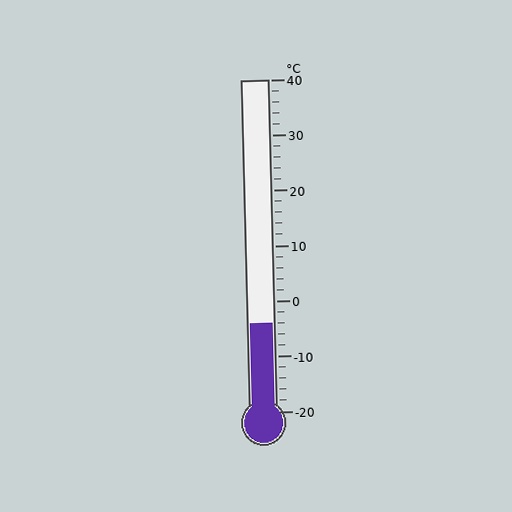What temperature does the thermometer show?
The thermometer shows approximately -4°C.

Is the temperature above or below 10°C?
The temperature is below 10°C.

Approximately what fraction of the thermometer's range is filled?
The thermometer is filled to approximately 25% of its range.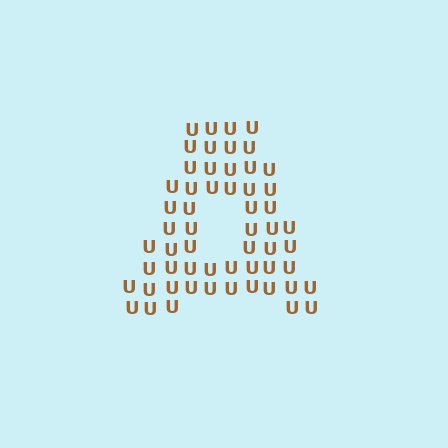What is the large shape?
The large shape is the letter A.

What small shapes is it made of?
It is made of small letter U's.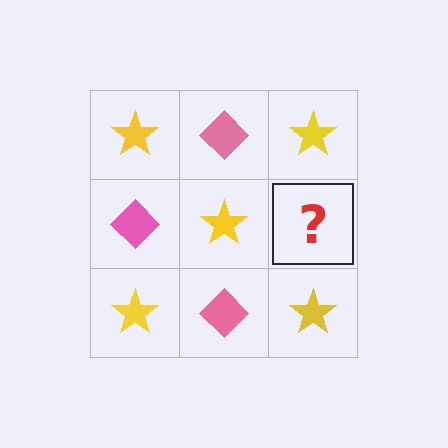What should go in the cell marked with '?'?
The missing cell should contain a pink diamond.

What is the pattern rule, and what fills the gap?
The rule is that it alternates yellow star and pink diamond in a checkerboard pattern. The gap should be filled with a pink diamond.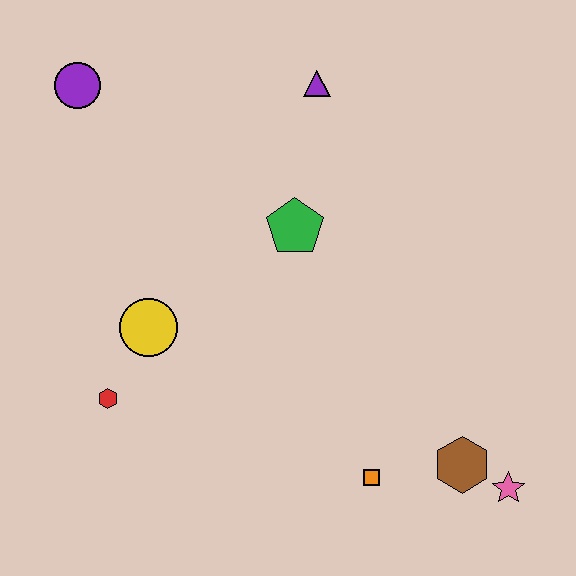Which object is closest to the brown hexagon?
The pink star is closest to the brown hexagon.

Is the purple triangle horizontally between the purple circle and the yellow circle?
No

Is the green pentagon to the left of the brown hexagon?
Yes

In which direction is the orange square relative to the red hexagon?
The orange square is to the right of the red hexagon.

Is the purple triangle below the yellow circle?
No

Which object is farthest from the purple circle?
The pink star is farthest from the purple circle.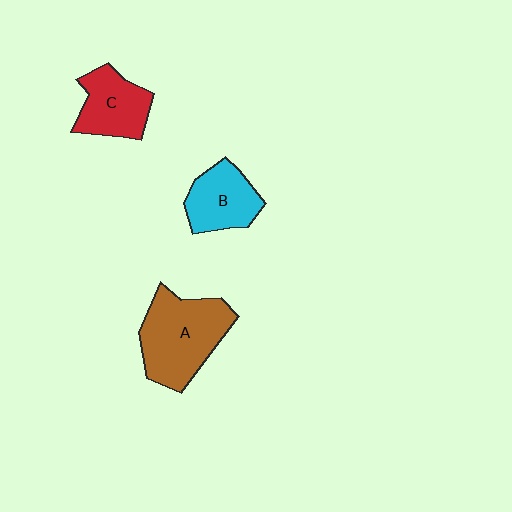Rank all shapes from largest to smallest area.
From largest to smallest: A (brown), C (red), B (cyan).